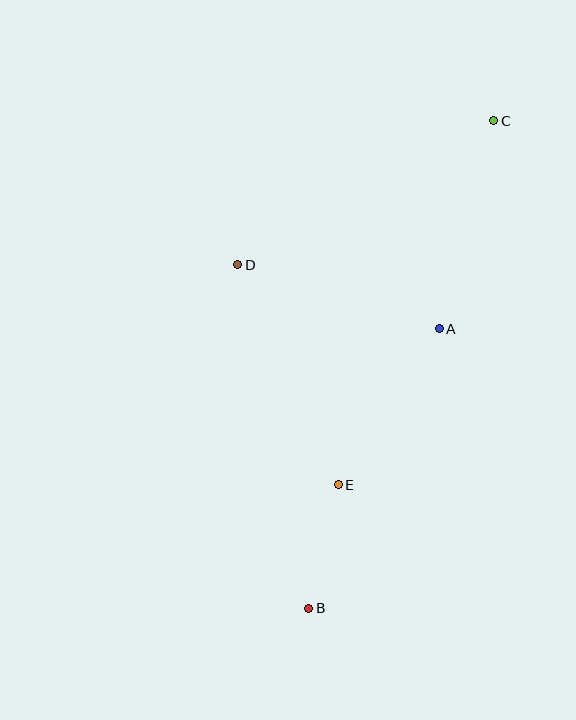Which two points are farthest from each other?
Points B and C are farthest from each other.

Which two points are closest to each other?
Points B and E are closest to each other.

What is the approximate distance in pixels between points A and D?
The distance between A and D is approximately 212 pixels.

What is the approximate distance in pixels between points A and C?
The distance between A and C is approximately 215 pixels.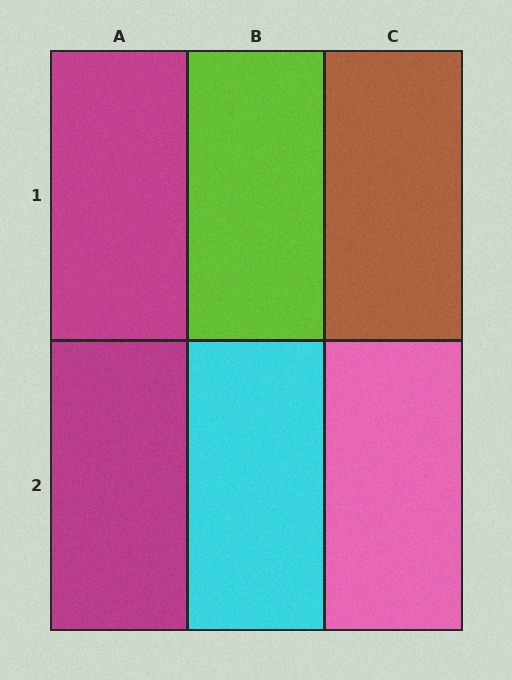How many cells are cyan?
1 cell is cyan.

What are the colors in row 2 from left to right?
Magenta, cyan, pink.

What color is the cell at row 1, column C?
Brown.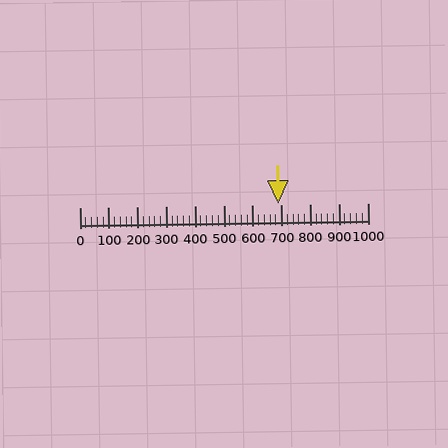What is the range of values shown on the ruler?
The ruler shows values from 0 to 1000.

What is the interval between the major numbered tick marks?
The major tick marks are spaced 100 units apart.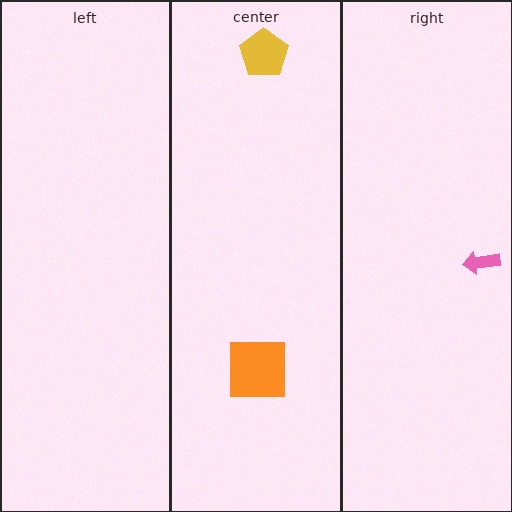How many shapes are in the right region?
1.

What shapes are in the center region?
The orange square, the yellow pentagon.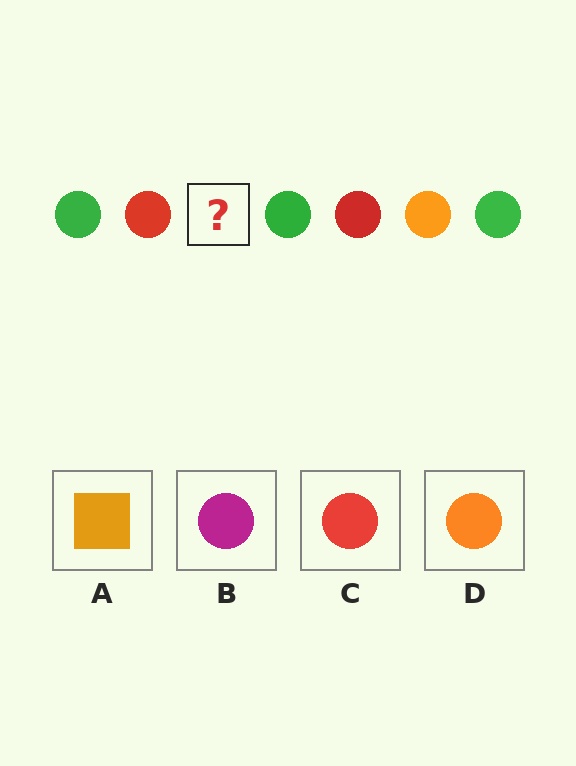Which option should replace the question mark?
Option D.